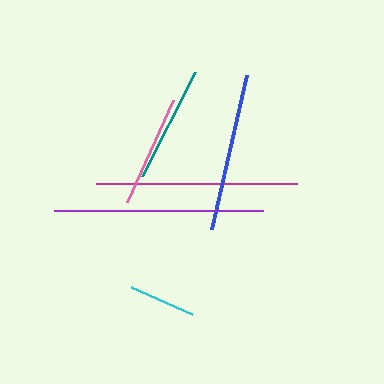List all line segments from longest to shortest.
From longest to shortest: purple, magenta, blue, teal, pink, cyan.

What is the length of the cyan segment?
The cyan segment is approximately 67 pixels long.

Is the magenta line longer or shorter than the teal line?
The magenta line is longer than the teal line.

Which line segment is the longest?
The purple line is the longest at approximately 208 pixels.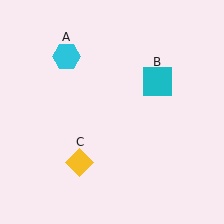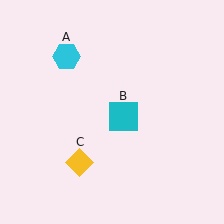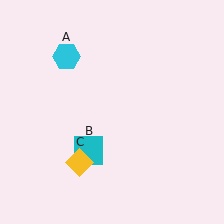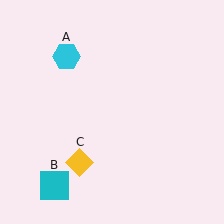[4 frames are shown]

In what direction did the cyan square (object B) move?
The cyan square (object B) moved down and to the left.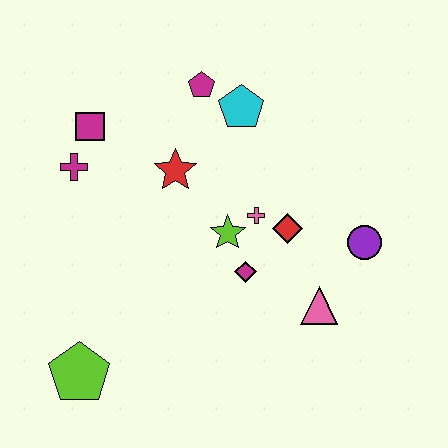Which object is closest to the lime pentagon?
The magenta diamond is closest to the lime pentagon.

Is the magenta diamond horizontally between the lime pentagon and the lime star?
No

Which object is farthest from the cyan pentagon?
The lime pentagon is farthest from the cyan pentagon.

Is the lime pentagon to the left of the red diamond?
Yes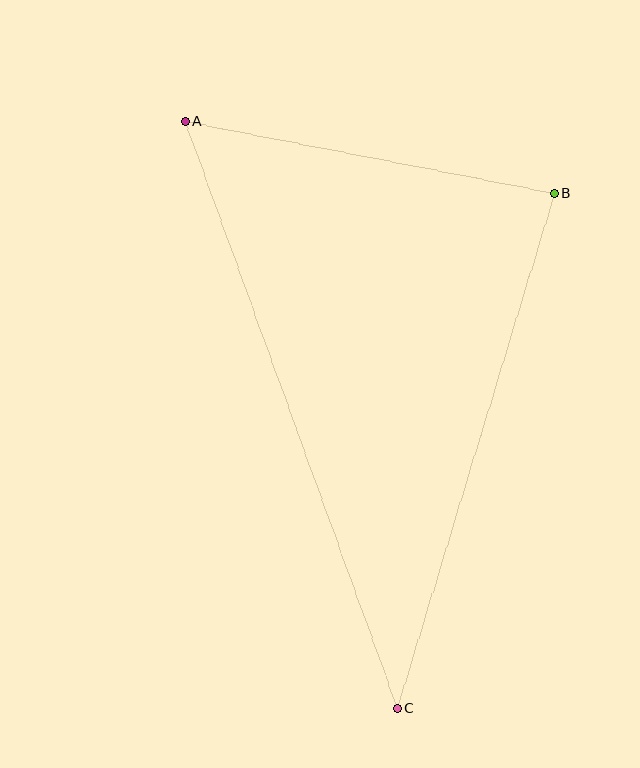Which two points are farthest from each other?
Points A and C are farthest from each other.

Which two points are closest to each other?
Points A and B are closest to each other.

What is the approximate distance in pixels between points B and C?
The distance between B and C is approximately 538 pixels.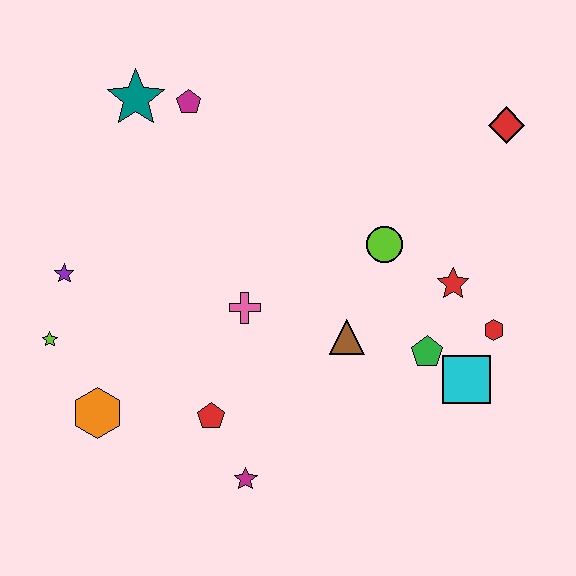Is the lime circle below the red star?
No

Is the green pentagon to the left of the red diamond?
Yes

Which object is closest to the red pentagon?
The magenta star is closest to the red pentagon.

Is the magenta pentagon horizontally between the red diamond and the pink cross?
No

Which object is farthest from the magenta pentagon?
The cyan square is farthest from the magenta pentagon.